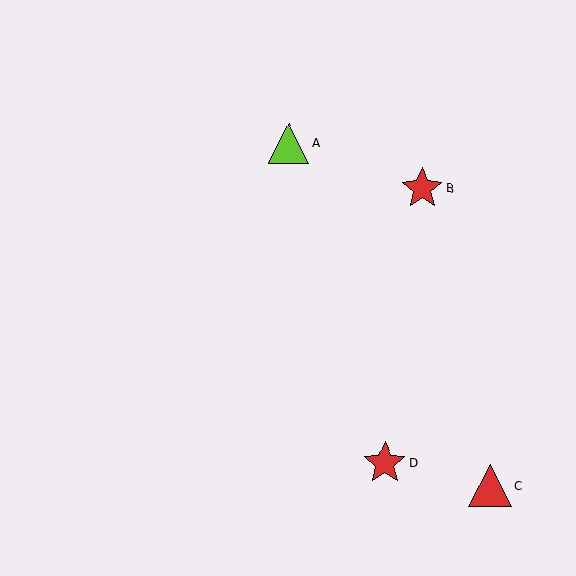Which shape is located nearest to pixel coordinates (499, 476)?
The red triangle (labeled C) at (490, 485) is nearest to that location.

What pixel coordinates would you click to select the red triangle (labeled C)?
Click at (490, 485) to select the red triangle C.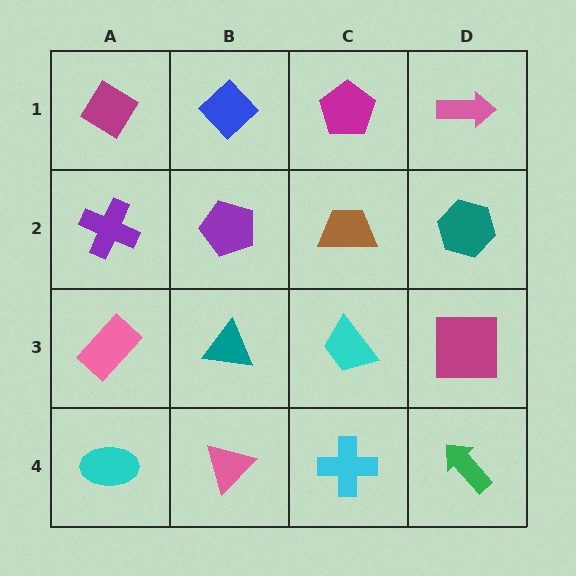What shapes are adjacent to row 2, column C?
A magenta pentagon (row 1, column C), a cyan trapezoid (row 3, column C), a purple pentagon (row 2, column B), a teal hexagon (row 2, column D).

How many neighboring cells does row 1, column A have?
2.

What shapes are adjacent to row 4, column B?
A teal triangle (row 3, column B), a cyan ellipse (row 4, column A), a cyan cross (row 4, column C).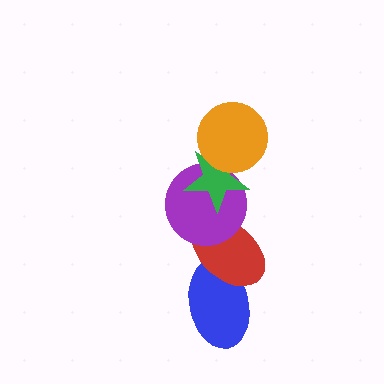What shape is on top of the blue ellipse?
The red ellipse is on top of the blue ellipse.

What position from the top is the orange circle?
The orange circle is 1st from the top.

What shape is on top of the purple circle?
The green star is on top of the purple circle.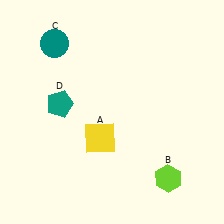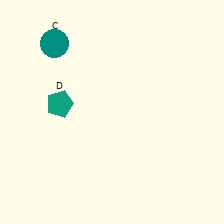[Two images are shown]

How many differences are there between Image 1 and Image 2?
There are 2 differences between the two images.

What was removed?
The yellow square (A), the lime hexagon (B) were removed in Image 2.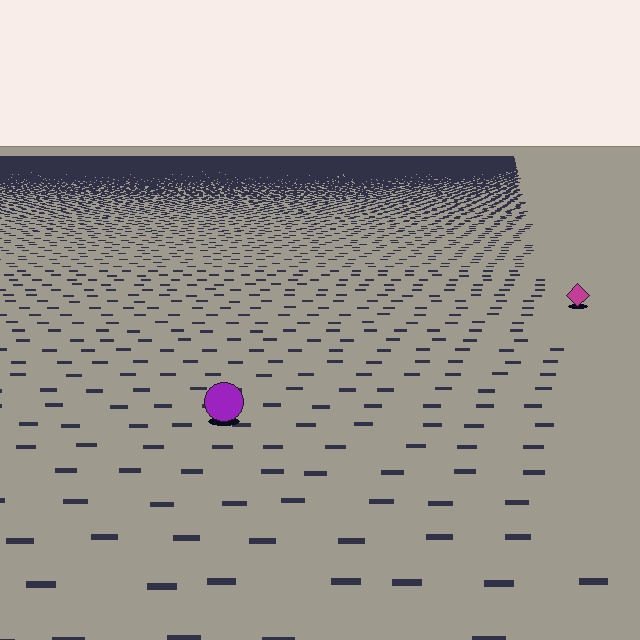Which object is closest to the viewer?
The purple circle is closest. The texture marks near it are larger and more spread out.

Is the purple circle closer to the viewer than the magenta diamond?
Yes. The purple circle is closer — you can tell from the texture gradient: the ground texture is coarser near it.